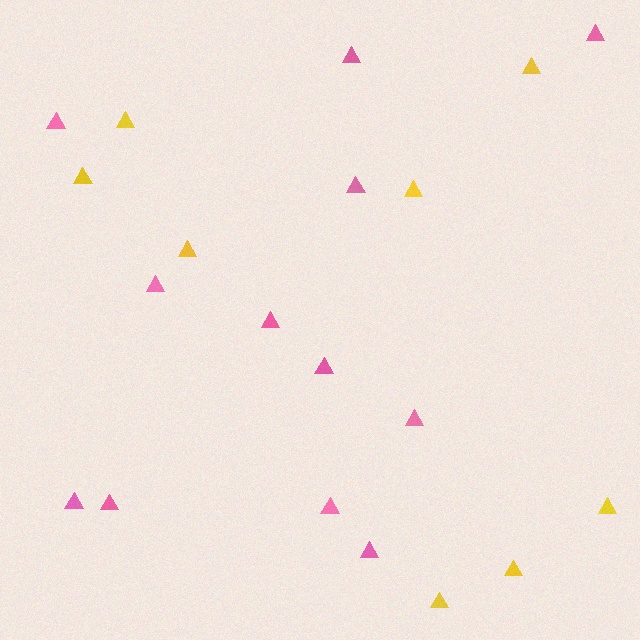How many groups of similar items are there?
There are 2 groups: one group of yellow triangles (8) and one group of pink triangles (12).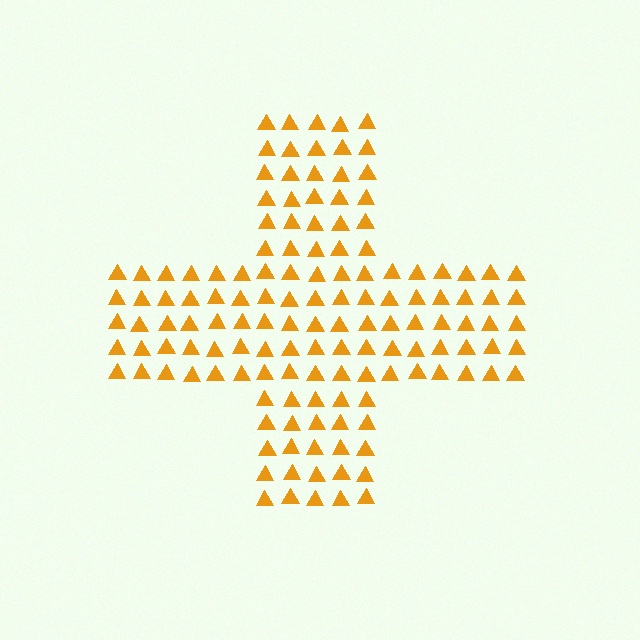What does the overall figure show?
The overall figure shows a cross.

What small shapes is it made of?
It is made of small triangles.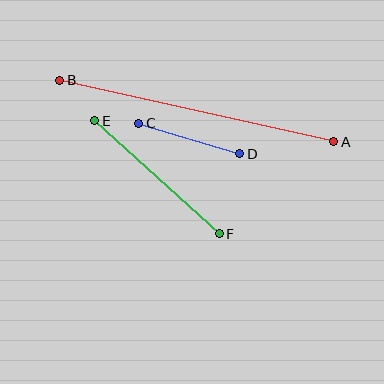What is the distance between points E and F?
The distance is approximately 168 pixels.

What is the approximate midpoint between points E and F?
The midpoint is at approximately (157, 177) pixels.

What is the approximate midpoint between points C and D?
The midpoint is at approximately (189, 139) pixels.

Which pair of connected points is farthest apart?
Points A and B are farthest apart.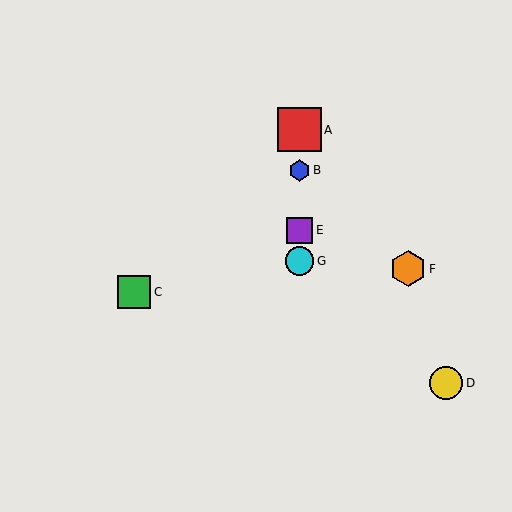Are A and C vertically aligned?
No, A is at x≈300 and C is at x≈134.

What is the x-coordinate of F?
Object F is at x≈408.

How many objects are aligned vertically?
4 objects (A, B, E, G) are aligned vertically.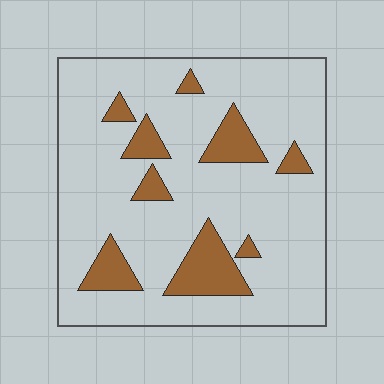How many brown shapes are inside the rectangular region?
9.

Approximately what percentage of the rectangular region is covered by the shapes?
Approximately 15%.